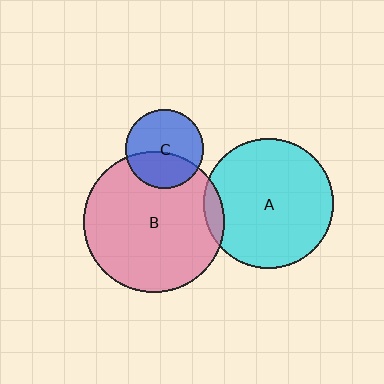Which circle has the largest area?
Circle B (pink).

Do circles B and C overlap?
Yes.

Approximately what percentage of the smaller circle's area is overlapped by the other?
Approximately 40%.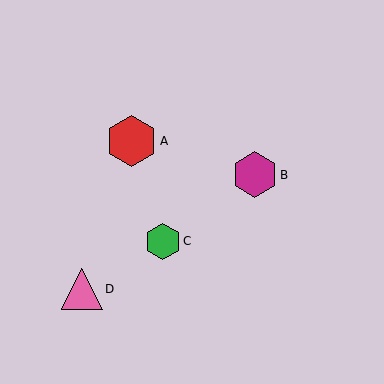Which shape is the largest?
The red hexagon (labeled A) is the largest.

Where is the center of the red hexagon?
The center of the red hexagon is at (132, 141).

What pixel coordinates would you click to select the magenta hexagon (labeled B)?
Click at (255, 175) to select the magenta hexagon B.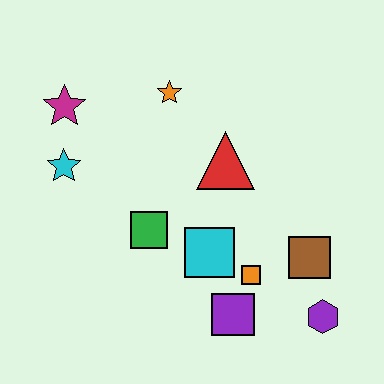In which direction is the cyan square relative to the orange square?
The cyan square is to the left of the orange square.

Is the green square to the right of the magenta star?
Yes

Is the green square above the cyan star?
No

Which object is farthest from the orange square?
The magenta star is farthest from the orange square.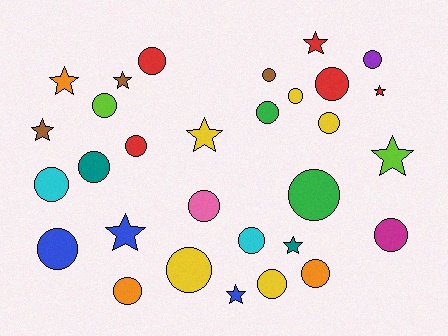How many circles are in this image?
There are 20 circles.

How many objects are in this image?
There are 30 objects.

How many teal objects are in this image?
There are 2 teal objects.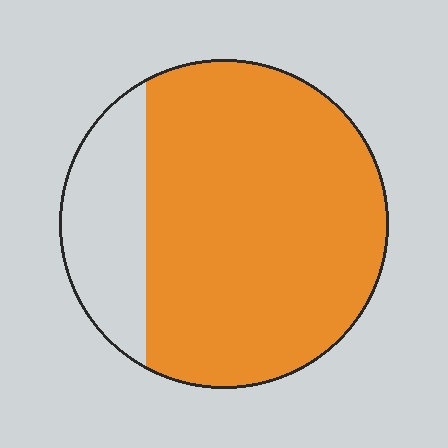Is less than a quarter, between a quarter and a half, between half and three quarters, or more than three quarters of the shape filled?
More than three quarters.